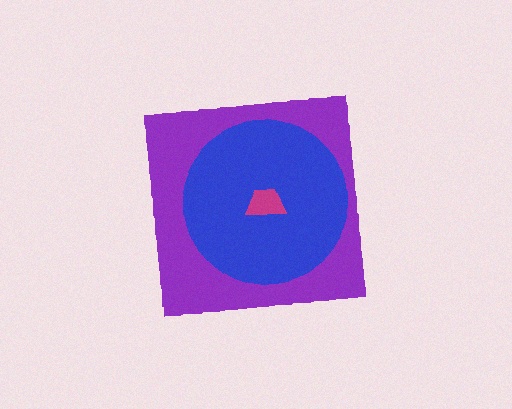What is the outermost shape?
The purple square.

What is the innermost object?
The magenta trapezoid.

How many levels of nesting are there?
3.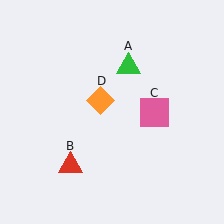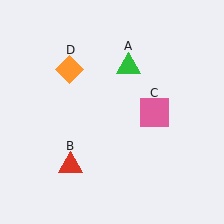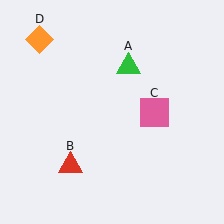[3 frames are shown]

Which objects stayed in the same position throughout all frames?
Green triangle (object A) and red triangle (object B) and pink square (object C) remained stationary.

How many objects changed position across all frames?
1 object changed position: orange diamond (object D).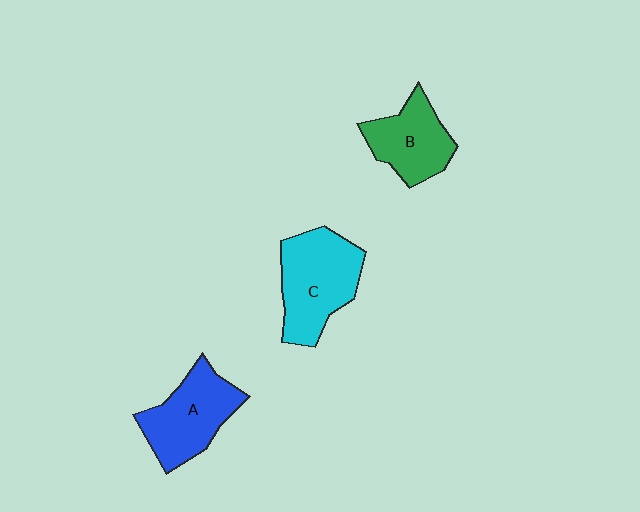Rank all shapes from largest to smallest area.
From largest to smallest: C (cyan), A (blue), B (green).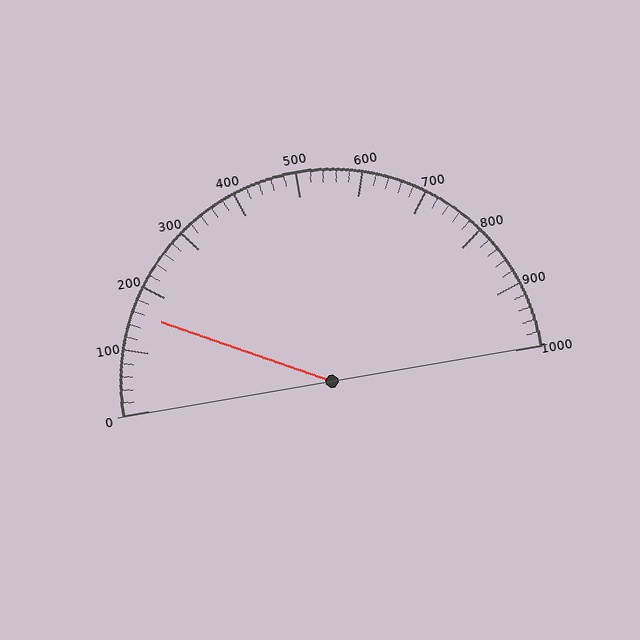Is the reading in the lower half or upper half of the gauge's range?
The reading is in the lower half of the range (0 to 1000).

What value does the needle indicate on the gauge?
The needle indicates approximately 160.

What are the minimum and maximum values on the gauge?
The gauge ranges from 0 to 1000.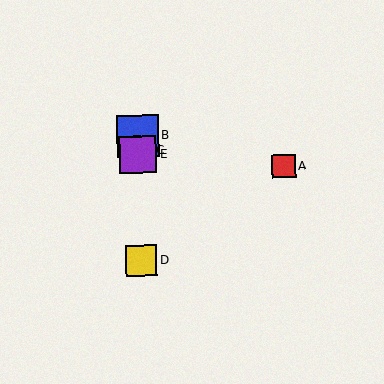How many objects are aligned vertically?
4 objects (B, C, D, E) are aligned vertically.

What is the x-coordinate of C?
Object C is at x≈138.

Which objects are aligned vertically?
Objects B, C, D, E are aligned vertically.